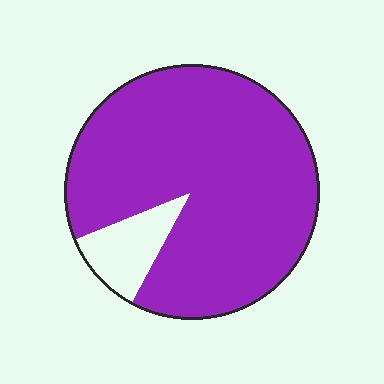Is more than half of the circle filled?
Yes.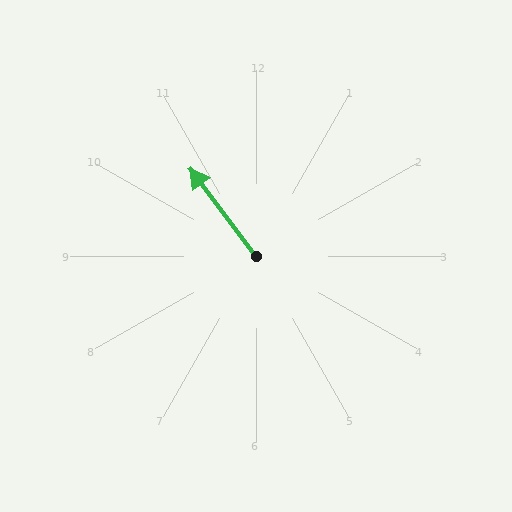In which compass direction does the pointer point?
Northwest.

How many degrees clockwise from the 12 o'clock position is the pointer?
Approximately 323 degrees.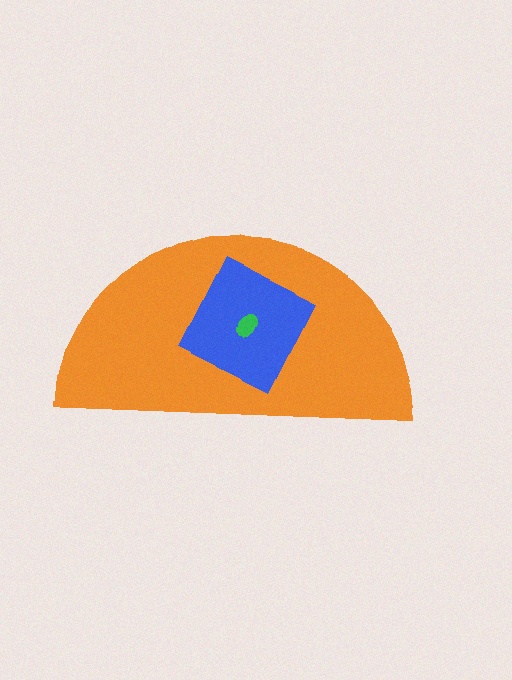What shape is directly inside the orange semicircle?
The blue square.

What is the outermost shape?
The orange semicircle.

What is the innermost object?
The green ellipse.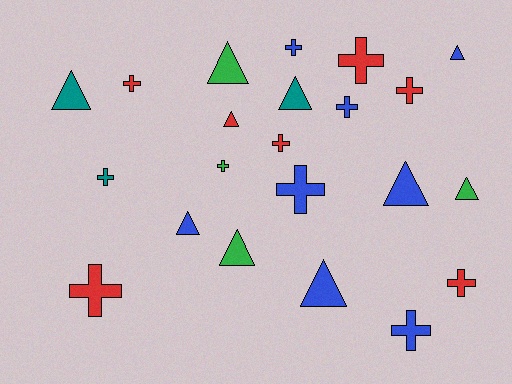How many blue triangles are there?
There are 4 blue triangles.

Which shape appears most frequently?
Cross, with 12 objects.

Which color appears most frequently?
Blue, with 8 objects.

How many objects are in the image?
There are 22 objects.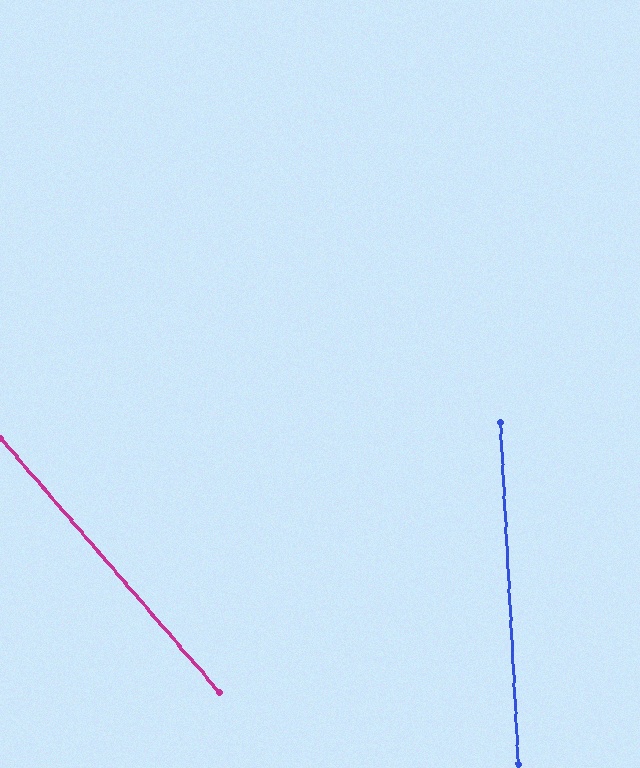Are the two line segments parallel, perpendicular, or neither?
Neither parallel nor perpendicular — they differ by about 38°.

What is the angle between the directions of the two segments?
Approximately 38 degrees.